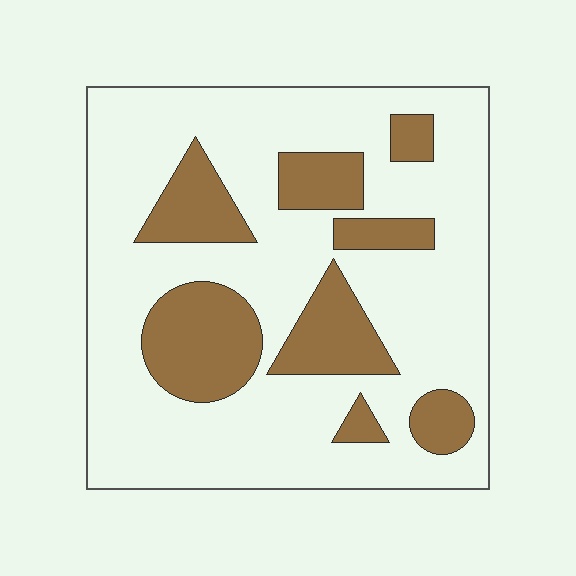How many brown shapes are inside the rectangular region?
8.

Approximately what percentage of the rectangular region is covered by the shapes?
Approximately 25%.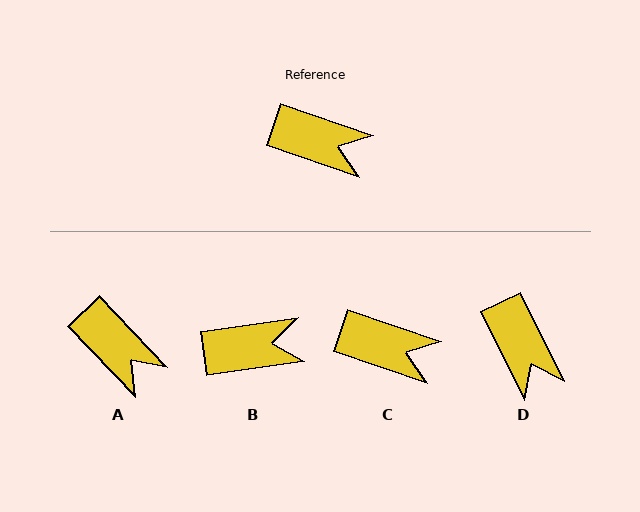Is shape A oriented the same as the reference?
No, it is off by about 28 degrees.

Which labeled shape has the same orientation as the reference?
C.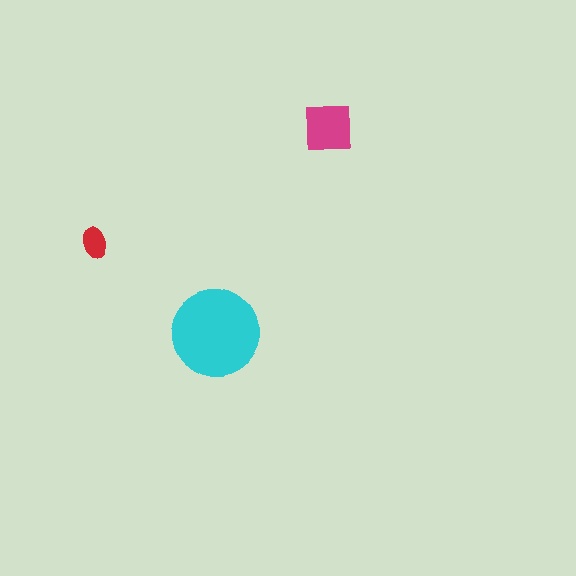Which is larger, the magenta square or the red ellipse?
The magenta square.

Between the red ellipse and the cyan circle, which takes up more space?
The cyan circle.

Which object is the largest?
The cyan circle.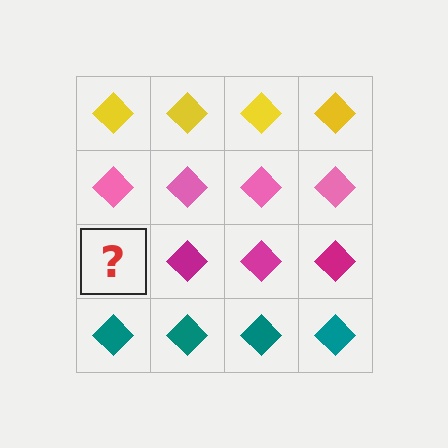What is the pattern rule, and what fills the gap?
The rule is that each row has a consistent color. The gap should be filled with a magenta diamond.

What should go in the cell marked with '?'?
The missing cell should contain a magenta diamond.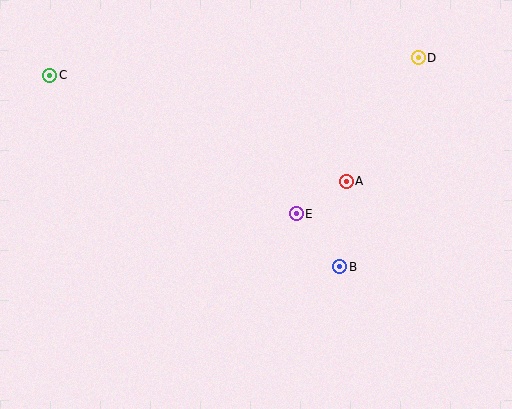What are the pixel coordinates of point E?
Point E is at (296, 214).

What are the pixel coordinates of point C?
Point C is at (50, 75).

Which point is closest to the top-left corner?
Point C is closest to the top-left corner.